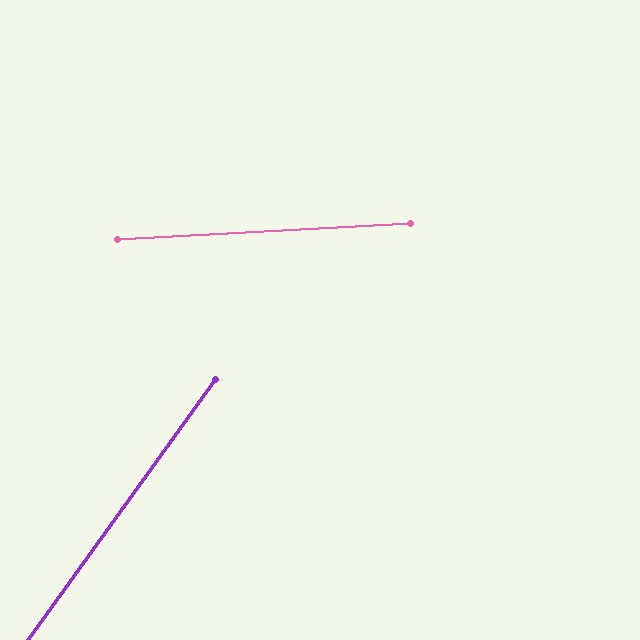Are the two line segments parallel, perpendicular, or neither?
Neither parallel nor perpendicular — they differ by about 51°.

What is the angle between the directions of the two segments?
Approximately 51 degrees.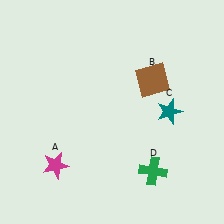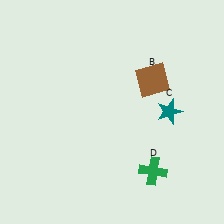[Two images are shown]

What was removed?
The magenta star (A) was removed in Image 2.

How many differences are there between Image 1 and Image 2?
There is 1 difference between the two images.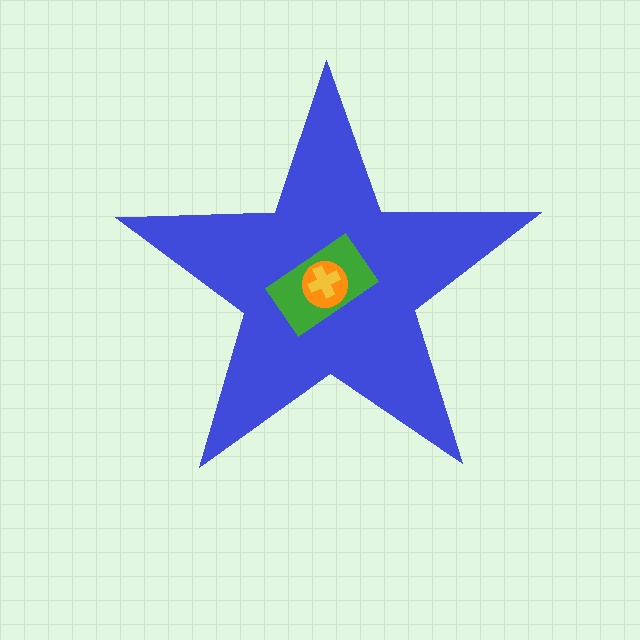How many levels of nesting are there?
4.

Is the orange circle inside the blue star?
Yes.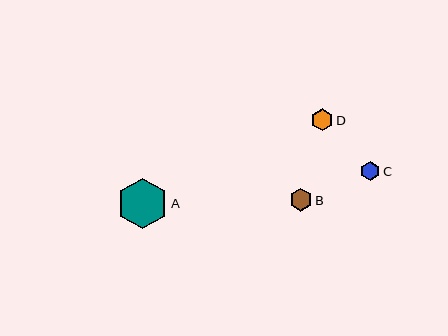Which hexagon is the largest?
Hexagon A is the largest with a size of approximately 50 pixels.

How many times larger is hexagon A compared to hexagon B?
Hexagon A is approximately 2.2 times the size of hexagon B.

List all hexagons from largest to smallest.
From largest to smallest: A, B, D, C.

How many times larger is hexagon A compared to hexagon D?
Hexagon A is approximately 2.3 times the size of hexagon D.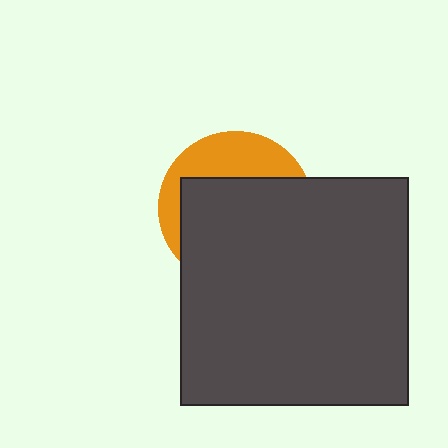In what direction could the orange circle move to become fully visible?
The orange circle could move up. That would shift it out from behind the dark gray square entirely.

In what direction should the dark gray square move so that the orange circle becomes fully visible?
The dark gray square should move down. That is the shortest direction to clear the overlap and leave the orange circle fully visible.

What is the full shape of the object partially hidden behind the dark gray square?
The partially hidden object is an orange circle.